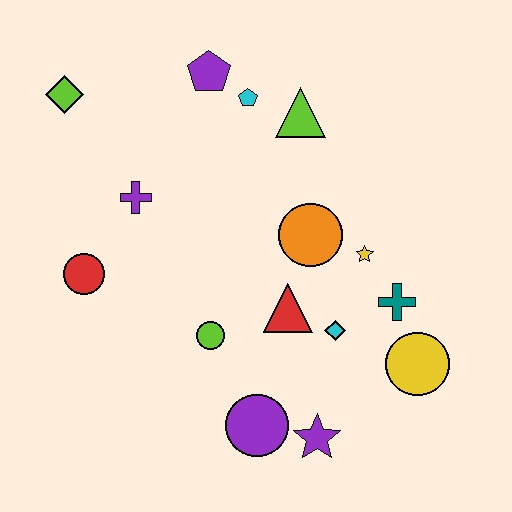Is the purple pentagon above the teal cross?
Yes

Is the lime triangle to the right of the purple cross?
Yes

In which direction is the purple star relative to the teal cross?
The purple star is below the teal cross.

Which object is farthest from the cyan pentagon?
The purple star is farthest from the cyan pentagon.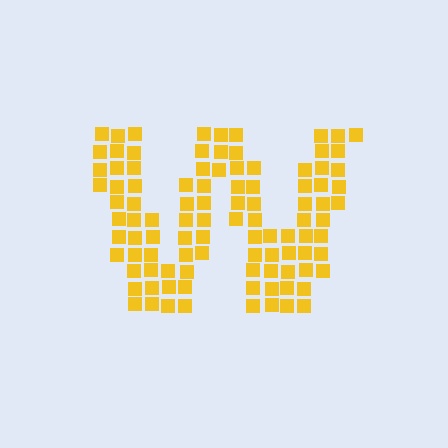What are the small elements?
The small elements are squares.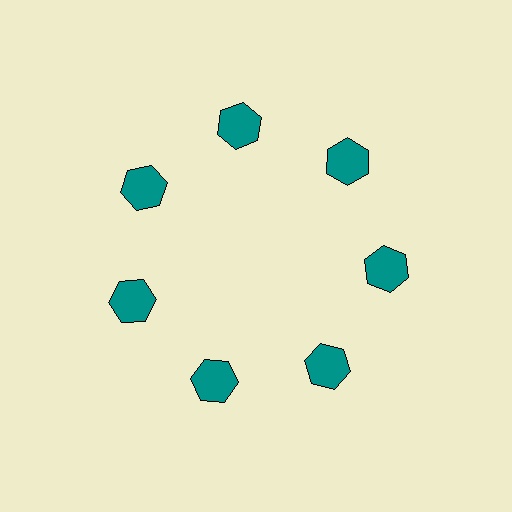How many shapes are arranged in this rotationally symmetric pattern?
There are 7 shapes, arranged in 7 groups of 1.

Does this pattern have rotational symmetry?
Yes, this pattern has 7-fold rotational symmetry. It looks the same after rotating 51 degrees around the center.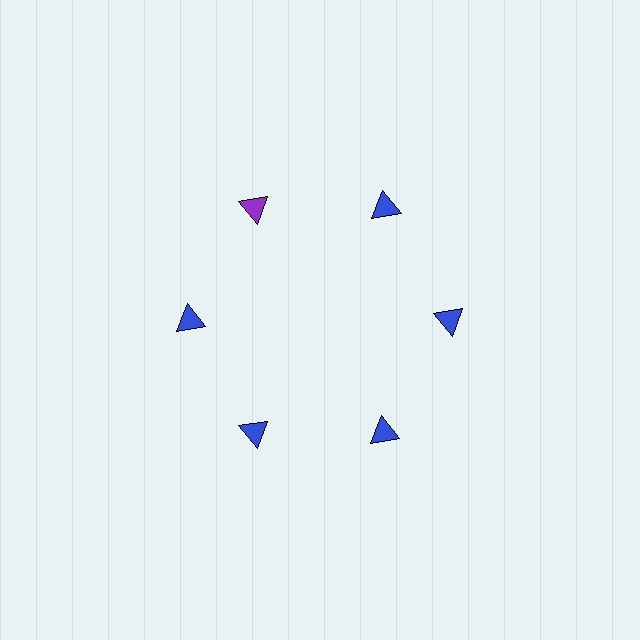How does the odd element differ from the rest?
It has a different color: purple instead of blue.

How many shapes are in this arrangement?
There are 6 shapes arranged in a ring pattern.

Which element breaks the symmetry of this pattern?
The purple triangle at roughly the 11 o'clock position breaks the symmetry. All other shapes are blue triangles.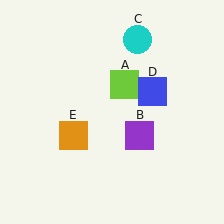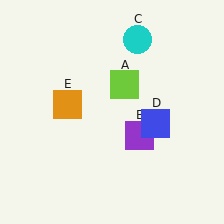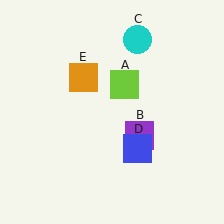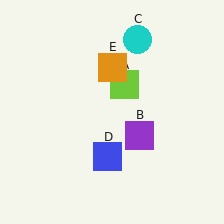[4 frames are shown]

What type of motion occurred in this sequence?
The blue square (object D), orange square (object E) rotated clockwise around the center of the scene.